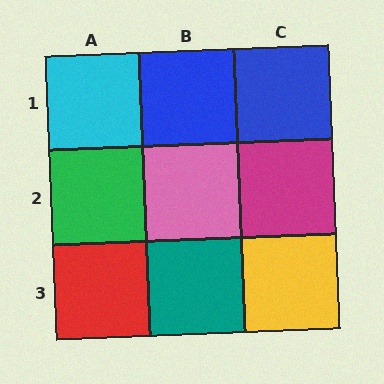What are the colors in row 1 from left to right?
Cyan, blue, blue.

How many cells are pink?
1 cell is pink.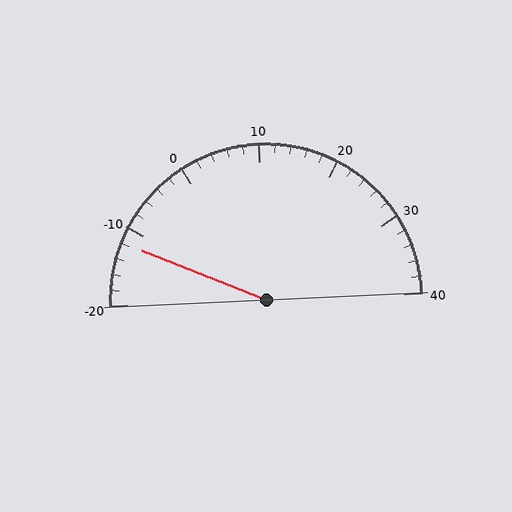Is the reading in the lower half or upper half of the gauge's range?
The reading is in the lower half of the range (-20 to 40).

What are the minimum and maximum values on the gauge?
The gauge ranges from -20 to 40.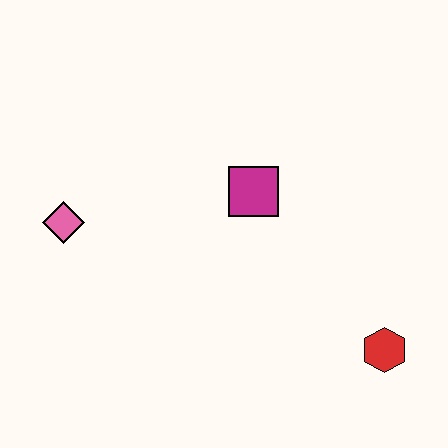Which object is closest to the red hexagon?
The magenta square is closest to the red hexagon.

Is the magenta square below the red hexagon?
No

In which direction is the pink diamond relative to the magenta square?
The pink diamond is to the left of the magenta square.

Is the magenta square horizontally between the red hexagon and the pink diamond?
Yes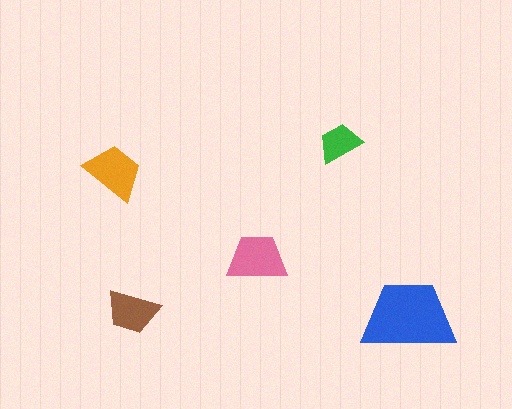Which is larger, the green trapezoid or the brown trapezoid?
The brown one.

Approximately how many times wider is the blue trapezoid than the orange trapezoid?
About 1.5 times wider.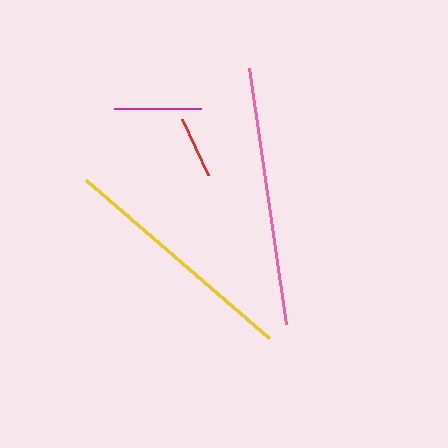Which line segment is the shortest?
The red line is the shortest at approximately 62 pixels.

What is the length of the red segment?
The red segment is approximately 62 pixels long.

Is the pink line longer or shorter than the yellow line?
The pink line is longer than the yellow line.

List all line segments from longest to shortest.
From longest to shortest: pink, yellow, magenta, red.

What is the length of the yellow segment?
The yellow segment is approximately 242 pixels long.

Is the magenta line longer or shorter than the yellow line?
The yellow line is longer than the magenta line.